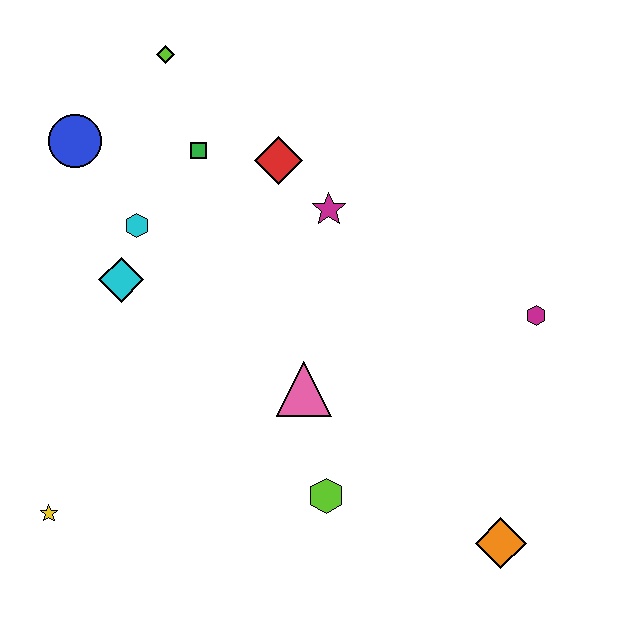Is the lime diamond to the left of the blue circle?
No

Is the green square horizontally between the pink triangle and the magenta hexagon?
No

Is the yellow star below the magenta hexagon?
Yes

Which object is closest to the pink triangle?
The lime hexagon is closest to the pink triangle.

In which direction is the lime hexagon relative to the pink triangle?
The lime hexagon is below the pink triangle.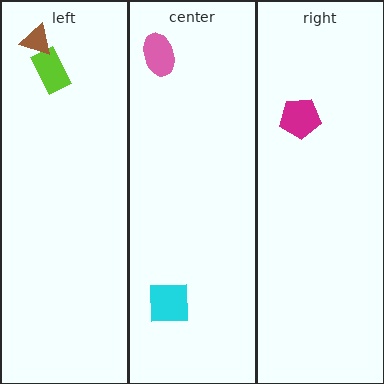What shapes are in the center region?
The pink ellipse, the cyan square.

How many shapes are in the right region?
1.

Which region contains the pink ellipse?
The center region.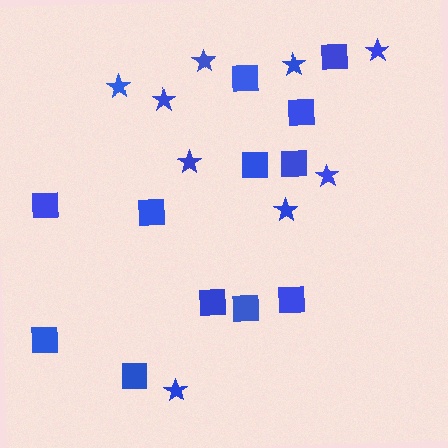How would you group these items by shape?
There are 2 groups: one group of squares (12) and one group of stars (9).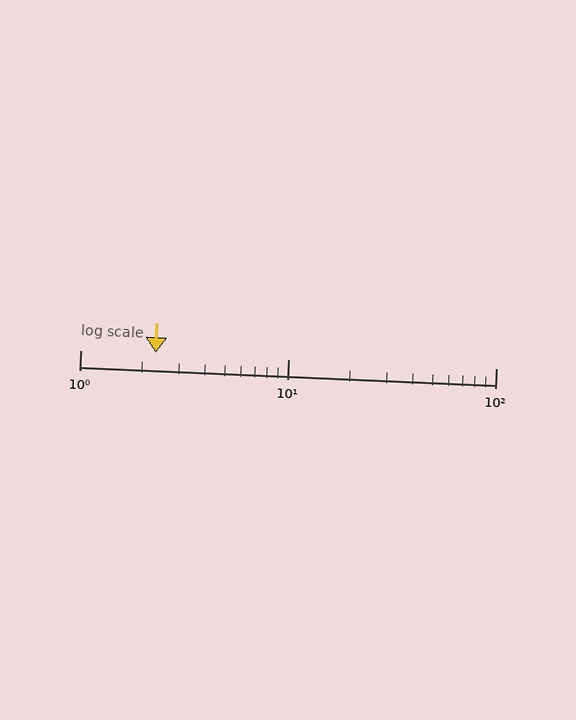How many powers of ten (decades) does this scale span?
The scale spans 2 decades, from 1 to 100.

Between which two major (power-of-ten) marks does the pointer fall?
The pointer is between 1 and 10.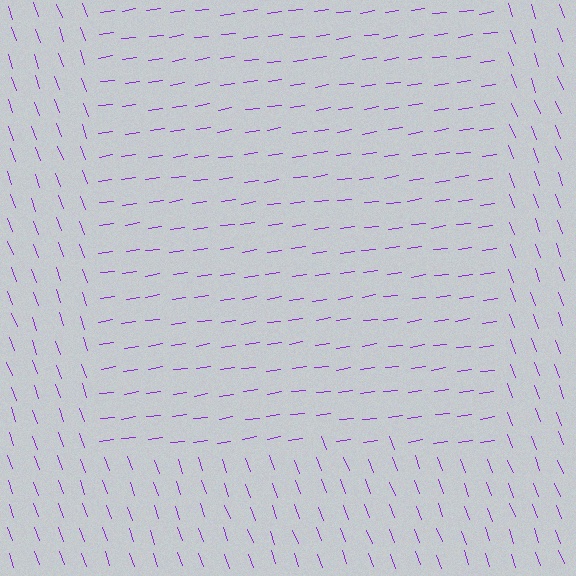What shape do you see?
I see a rectangle.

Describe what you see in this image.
The image is filled with small purple line segments. A rectangle region in the image has lines oriented differently from the surrounding lines, creating a visible texture boundary.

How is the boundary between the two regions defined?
The boundary is defined purely by a change in line orientation (approximately 78 degrees difference). All lines are the same color and thickness.